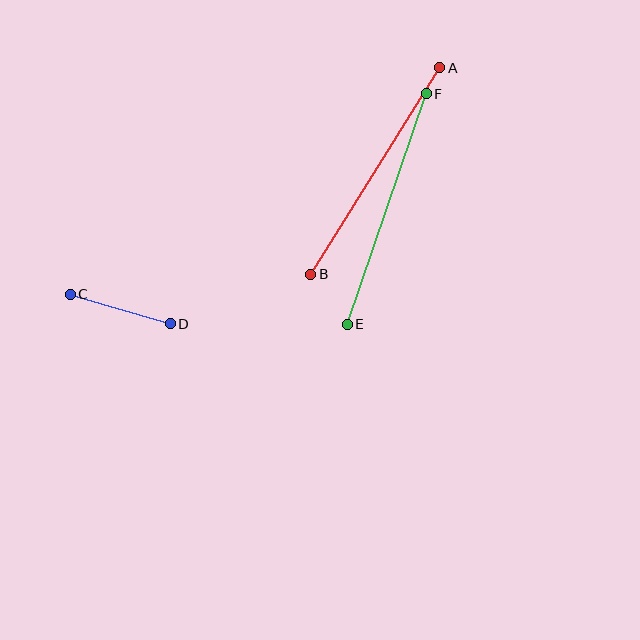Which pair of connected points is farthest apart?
Points E and F are farthest apart.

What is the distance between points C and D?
The distance is approximately 105 pixels.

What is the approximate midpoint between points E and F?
The midpoint is at approximately (387, 209) pixels.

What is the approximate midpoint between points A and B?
The midpoint is at approximately (375, 171) pixels.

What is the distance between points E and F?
The distance is approximately 244 pixels.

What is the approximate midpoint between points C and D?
The midpoint is at approximately (120, 309) pixels.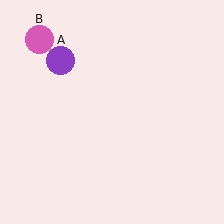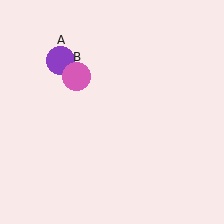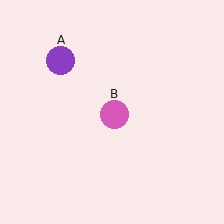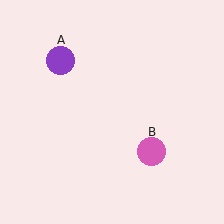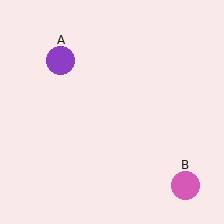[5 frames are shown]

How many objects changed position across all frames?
1 object changed position: pink circle (object B).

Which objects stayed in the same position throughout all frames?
Purple circle (object A) remained stationary.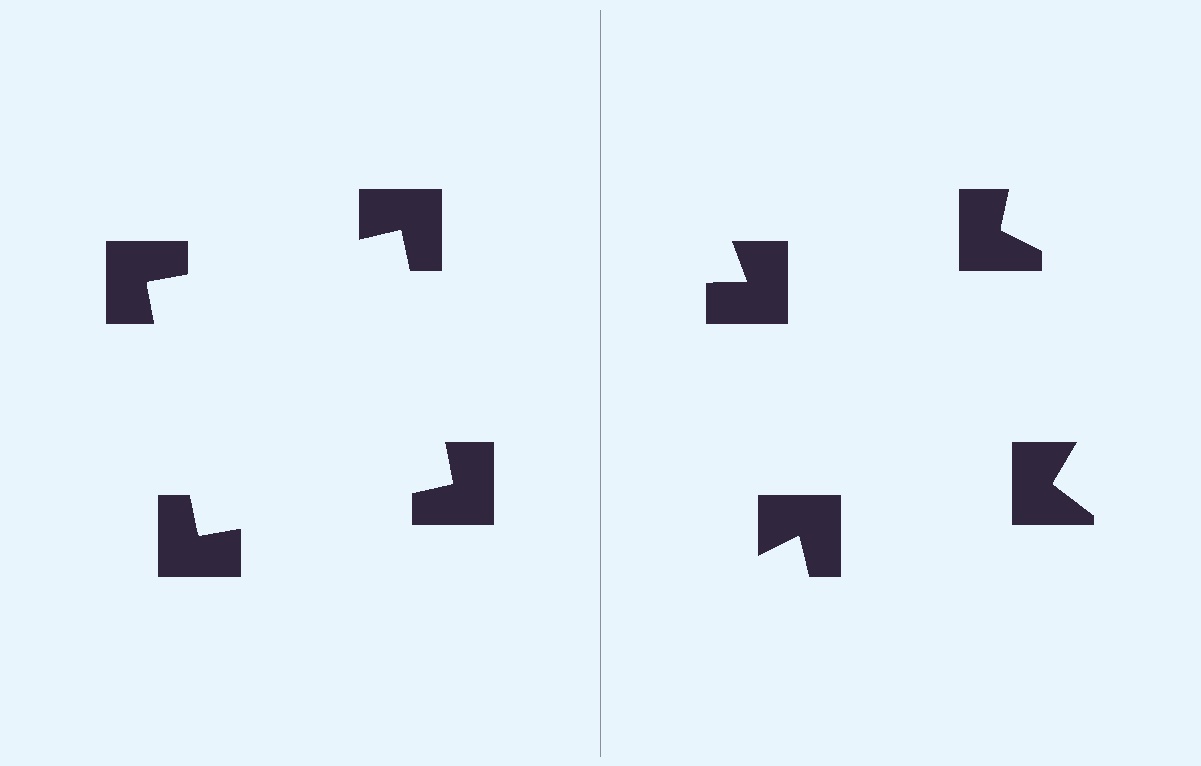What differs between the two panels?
The notched squares are positioned identically on both sides; only the wedge orientations differ. On the left they align to a square; on the right they are misaligned.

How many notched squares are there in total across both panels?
8 — 4 on each side.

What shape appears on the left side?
An illusory square.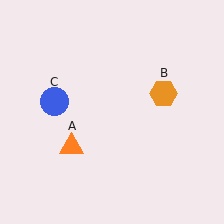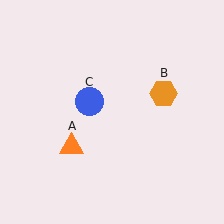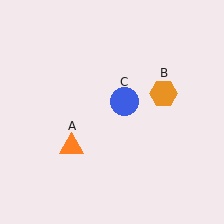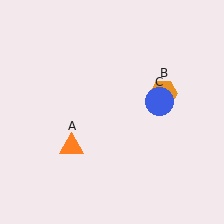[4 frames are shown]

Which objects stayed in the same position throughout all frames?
Orange triangle (object A) and orange hexagon (object B) remained stationary.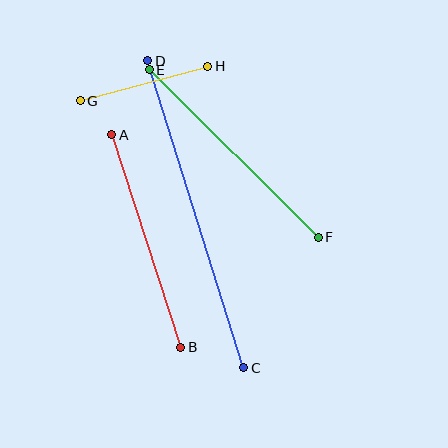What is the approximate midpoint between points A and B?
The midpoint is at approximately (146, 241) pixels.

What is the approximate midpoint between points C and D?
The midpoint is at approximately (196, 214) pixels.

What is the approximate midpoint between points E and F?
The midpoint is at approximately (234, 154) pixels.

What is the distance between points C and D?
The distance is approximately 322 pixels.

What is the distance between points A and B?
The distance is approximately 224 pixels.